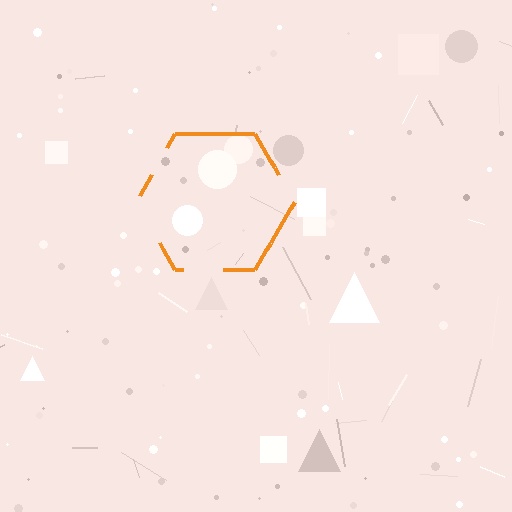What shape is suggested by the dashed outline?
The dashed outline suggests a hexagon.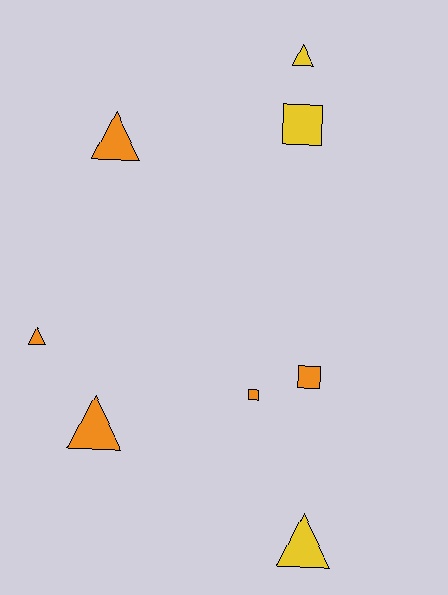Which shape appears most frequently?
Triangle, with 5 objects.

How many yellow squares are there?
There is 1 yellow square.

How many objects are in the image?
There are 8 objects.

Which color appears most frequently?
Orange, with 5 objects.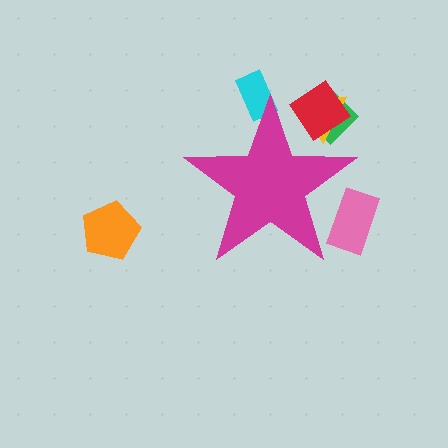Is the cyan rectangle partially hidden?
Yes, the cyan rectangle is partially hidden behind the magenta star.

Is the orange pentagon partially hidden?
No, the orange pentagon is fully visible.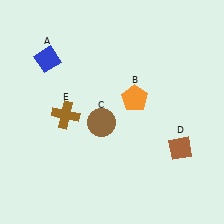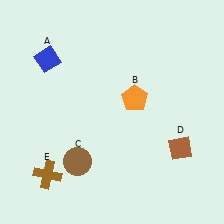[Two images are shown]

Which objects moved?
The objects that moved are: the brown circle (C), the brown cross (E).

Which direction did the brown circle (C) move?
The brown circle (C) moved down.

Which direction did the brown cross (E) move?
The brown cross (E) moved down.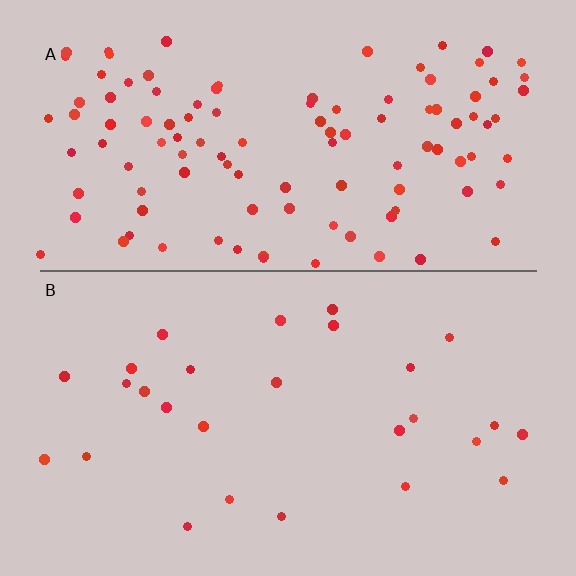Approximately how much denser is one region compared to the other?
Approximately 4.1× — region A over region B.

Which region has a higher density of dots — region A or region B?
A (the top).